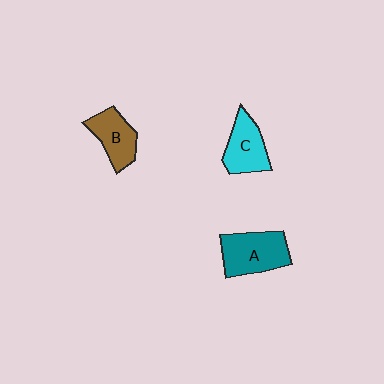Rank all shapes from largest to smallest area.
From largest to smallest: A (teal), C (cyan), B (brown).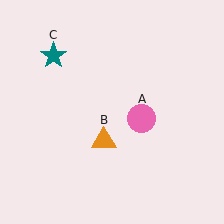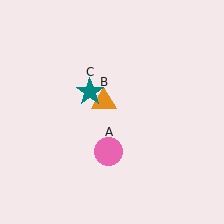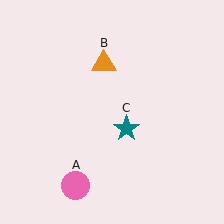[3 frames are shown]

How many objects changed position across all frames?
3 objects changed position: pink circle (object A), orange triangle (object B), teal star (object C).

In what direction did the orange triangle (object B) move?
The orange triangle (object B) moved up.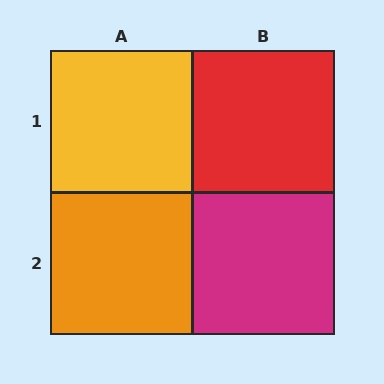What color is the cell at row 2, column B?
Magenta.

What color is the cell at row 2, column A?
Orange.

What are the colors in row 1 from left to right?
Yellow, red.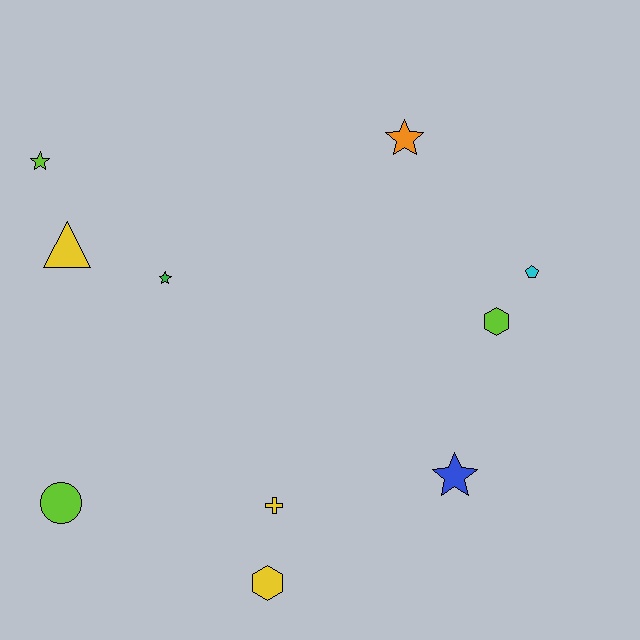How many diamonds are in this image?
There are no diamonds.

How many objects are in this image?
There are 10 objects.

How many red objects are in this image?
There are no red objects.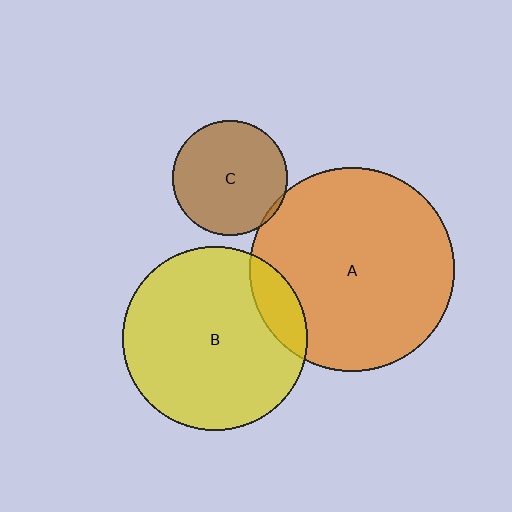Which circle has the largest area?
Circle A (orange).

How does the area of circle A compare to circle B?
Approximately 1.2 times.